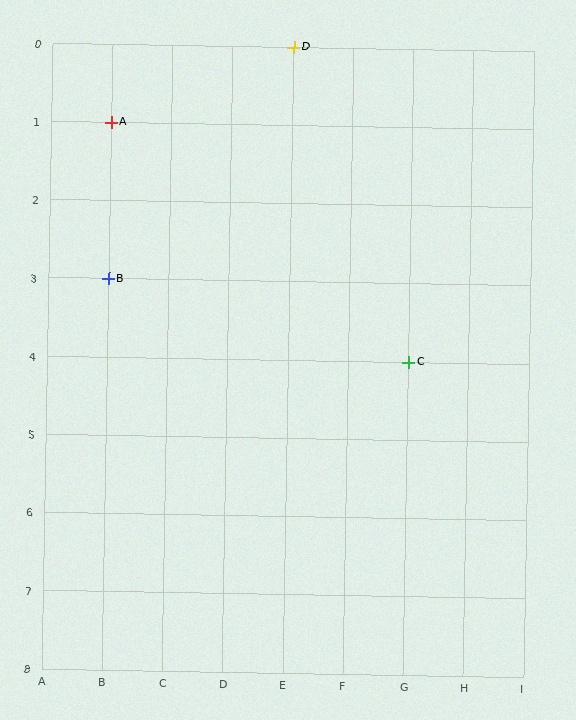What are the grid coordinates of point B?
Point B is at grid coordinates (B, 3).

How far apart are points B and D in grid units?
Points B and D are 3 columns and 3 rows apart (about 4.2 grid units diagonally).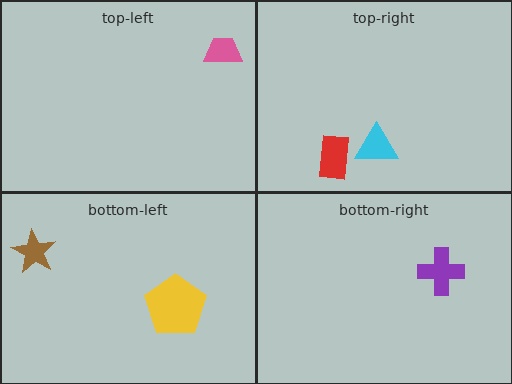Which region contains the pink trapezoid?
The top-left region.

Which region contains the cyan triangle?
The top-right region.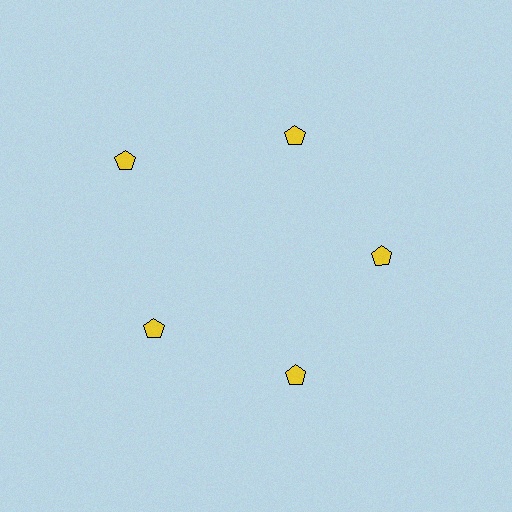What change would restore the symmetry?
The symmetry would be restored by moving it inward, back onto the ring so that all 5 pentagons sit at equal angles and equal distance from the center.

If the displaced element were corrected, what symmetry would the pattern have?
It would have 5-fold rotational symmetry — the pattern would map onto itself every 72 degrees.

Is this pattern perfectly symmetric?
No. The 5 yellow pentagons are arranged in a ring, but one element near the 10 o'clock position is pushed outward from the center, breaking the 5-fold rotational symmetry.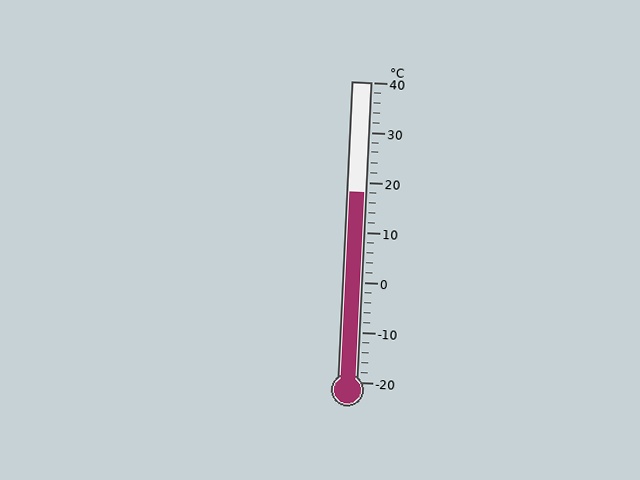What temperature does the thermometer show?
The thermometer shows approximately 18°C.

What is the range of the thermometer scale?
The thermometer scale ranges from -20°C to 40°C.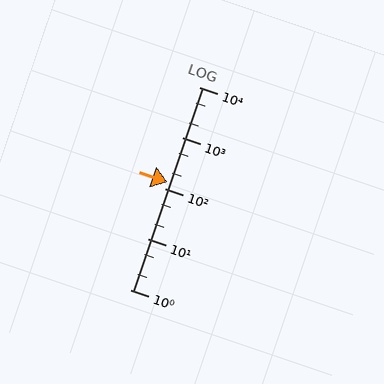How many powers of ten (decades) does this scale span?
The scale spans 4 decades, from 1 to 10000.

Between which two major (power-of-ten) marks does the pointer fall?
The pointer is between 100 and 1000.